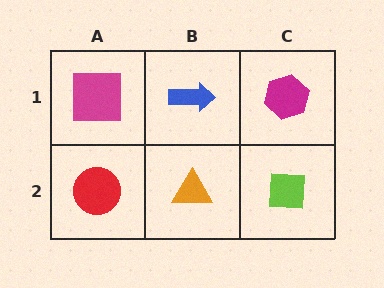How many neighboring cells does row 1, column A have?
2.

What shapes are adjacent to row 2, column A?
A magenta square (row 1, column A), an orange triangle (row 2, column B).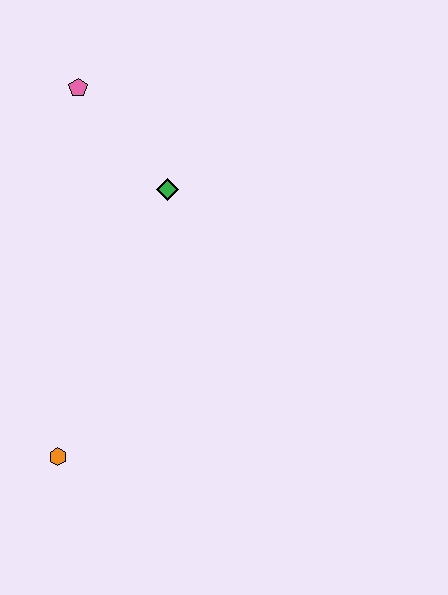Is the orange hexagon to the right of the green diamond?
No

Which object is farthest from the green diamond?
The orange hexagon is farthest from the green diamond.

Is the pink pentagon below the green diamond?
No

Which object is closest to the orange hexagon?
The green diamond is closest to the orange hexagon.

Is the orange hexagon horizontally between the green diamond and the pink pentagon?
No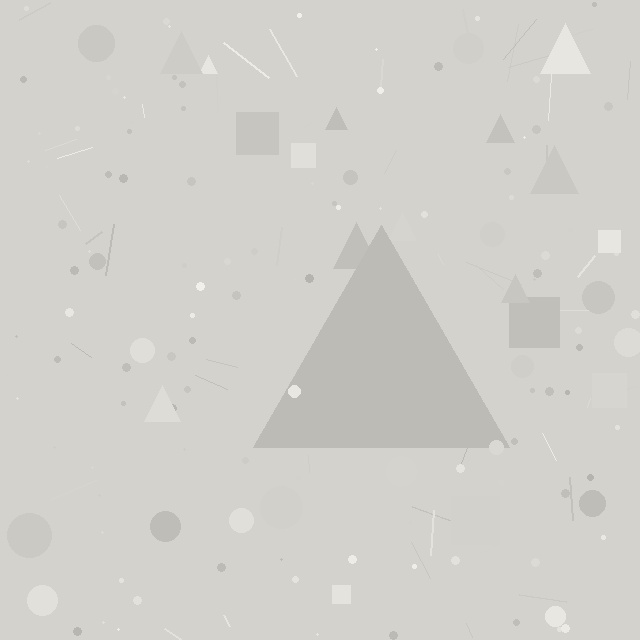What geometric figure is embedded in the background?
A triangle is embedded in the background.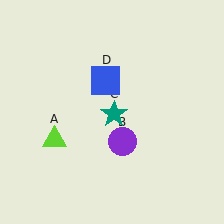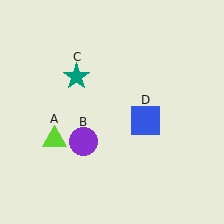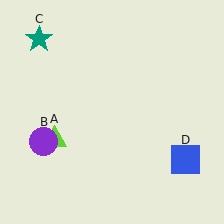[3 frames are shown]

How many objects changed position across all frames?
3 objects changed position: purple circle (object B), teal star (object C), blue square (object D).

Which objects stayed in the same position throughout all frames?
Lime triangle (object A) remained stationary.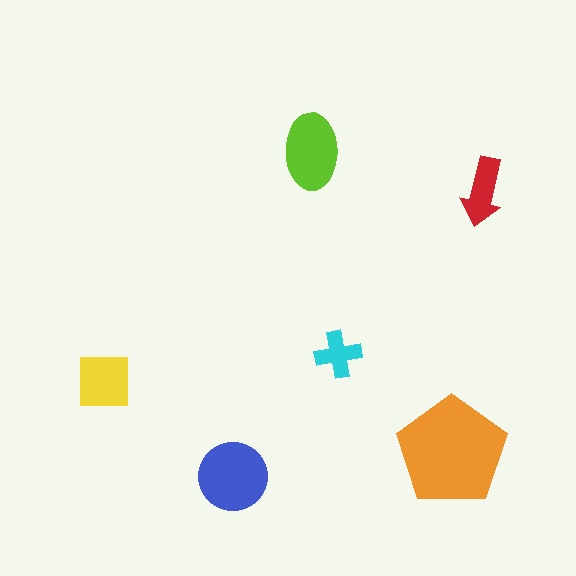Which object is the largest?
The orange pentagon.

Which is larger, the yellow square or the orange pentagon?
The orange pentagon.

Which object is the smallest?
The cyan cross.